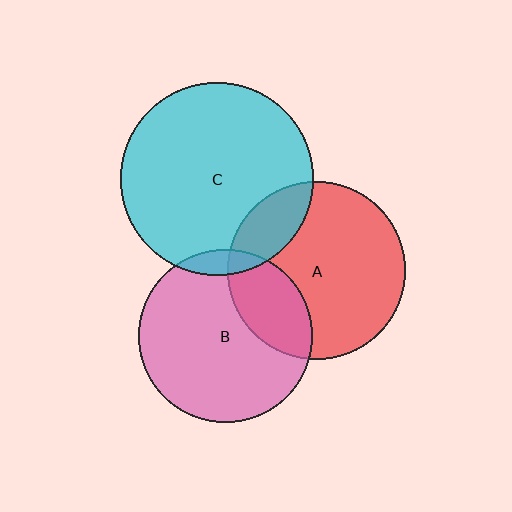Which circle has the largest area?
Circle C (cyan).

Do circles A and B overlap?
Yes.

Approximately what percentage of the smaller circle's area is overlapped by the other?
Approximately 25%.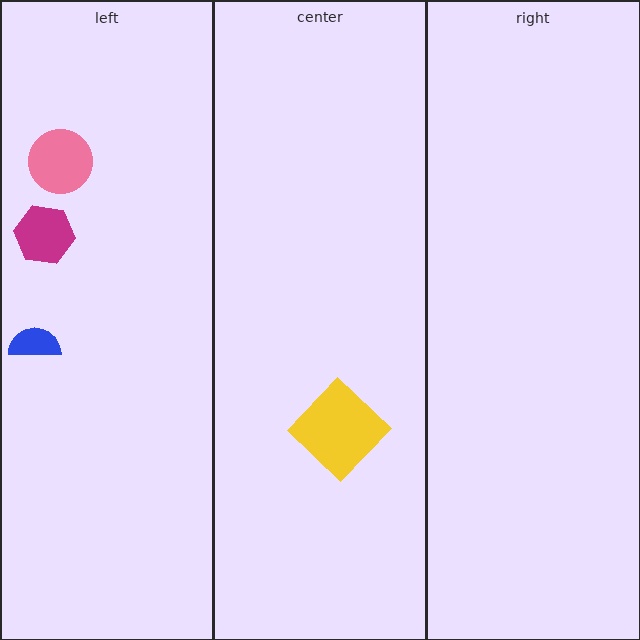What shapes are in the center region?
The yellow diamond.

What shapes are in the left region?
The pink circle, the magenta hexagon, the blue semicircle.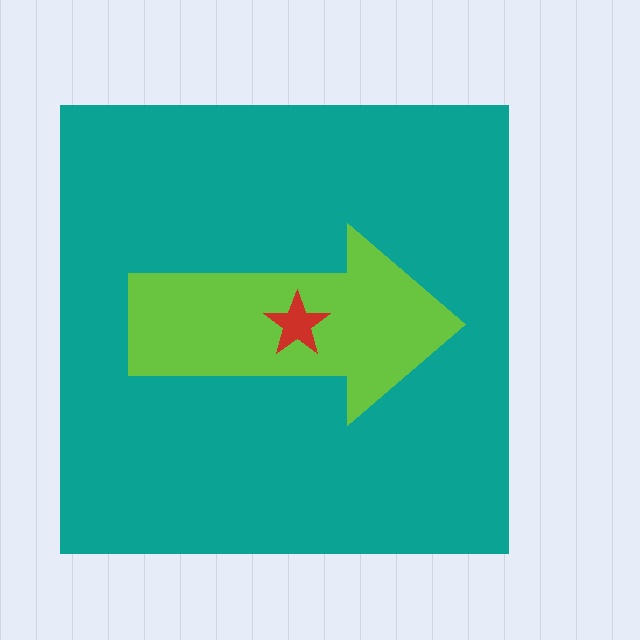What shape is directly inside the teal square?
The lime arrow.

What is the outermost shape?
The teal square.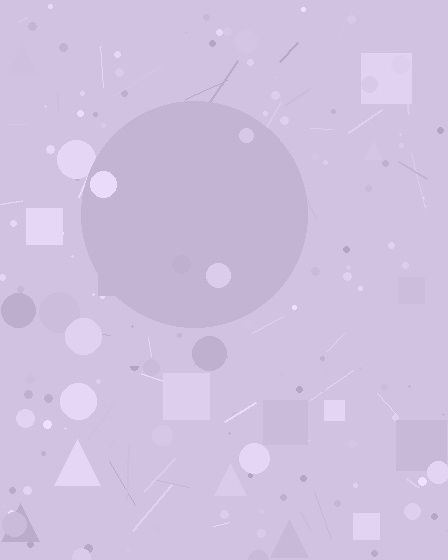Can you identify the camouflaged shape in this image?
The camouflaged shape is a circle.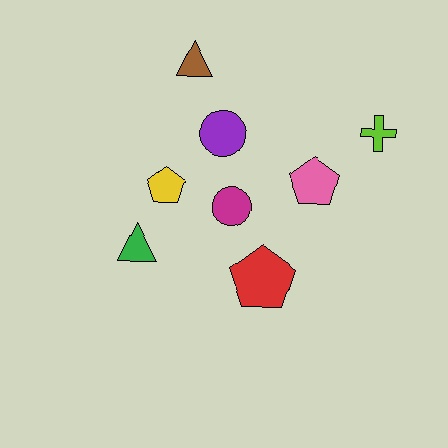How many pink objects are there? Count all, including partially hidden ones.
There is 1 pink object.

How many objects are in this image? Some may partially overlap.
There are 8 objects.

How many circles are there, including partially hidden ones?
There are 2 circles.